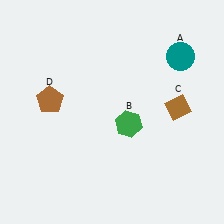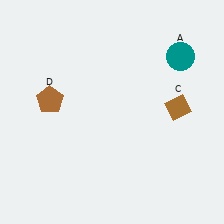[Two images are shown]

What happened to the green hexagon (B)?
The green hexagon (B) was removed in Image 2. It was in the bottom-right area of Image 1.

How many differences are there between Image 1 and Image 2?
There is 1 difference between the two images.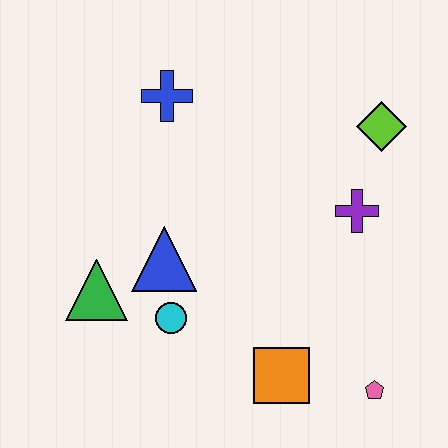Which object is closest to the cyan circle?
The blue triangle is closest to the cyan circle.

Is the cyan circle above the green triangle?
No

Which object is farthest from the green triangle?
The lime diamond is farthest from the green triangle.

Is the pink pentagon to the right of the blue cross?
Yes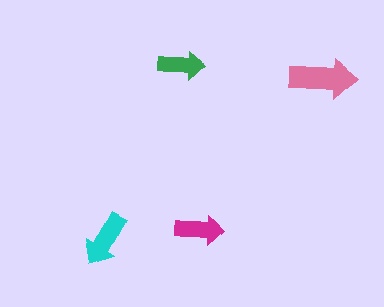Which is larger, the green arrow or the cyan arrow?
The cyan one.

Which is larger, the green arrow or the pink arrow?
The pink one.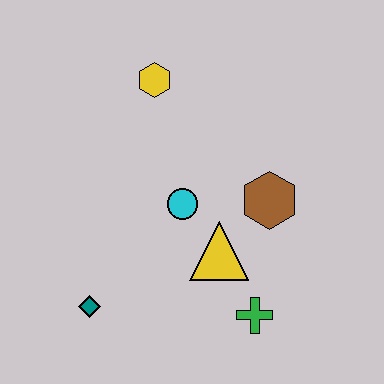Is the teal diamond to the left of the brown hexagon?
Yes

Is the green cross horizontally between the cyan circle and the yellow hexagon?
No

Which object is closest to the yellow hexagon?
The cyan circle is closest to the yellow hexagon.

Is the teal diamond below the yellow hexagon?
Yes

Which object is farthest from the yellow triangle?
The yellow hexagon is farthest from the yellow triangle.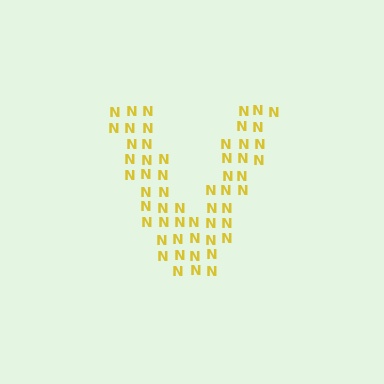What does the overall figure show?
The overall figure shows the letter V.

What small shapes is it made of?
It is made of small letter N's.